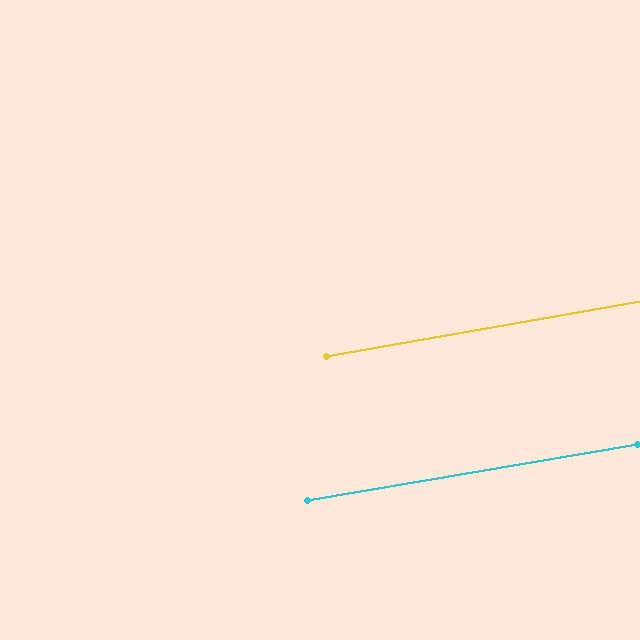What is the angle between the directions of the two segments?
Approximately 0 degrees.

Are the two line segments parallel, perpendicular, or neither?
Parallel — their directions differ by only 0.2°.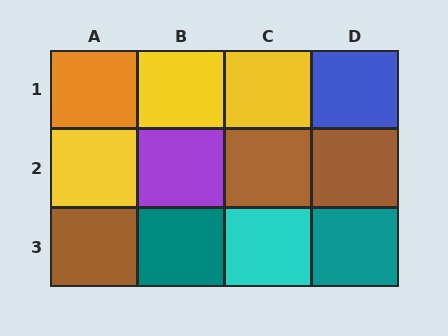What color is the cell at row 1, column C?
Yellow.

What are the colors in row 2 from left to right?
Yellow, purple, brown, brown.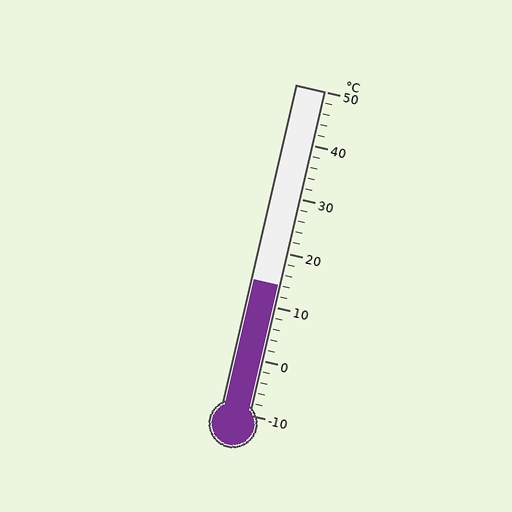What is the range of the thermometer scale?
The thermometer scale ranges from -10°C to 50°C.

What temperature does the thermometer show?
The thermometer shows approximately 14°C.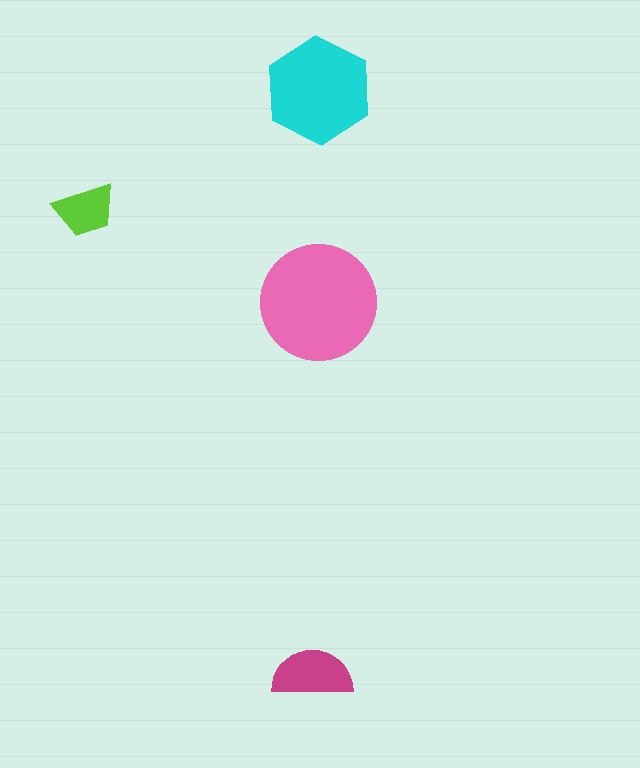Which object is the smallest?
The lime trapezoid.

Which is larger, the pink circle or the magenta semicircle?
The pink circle.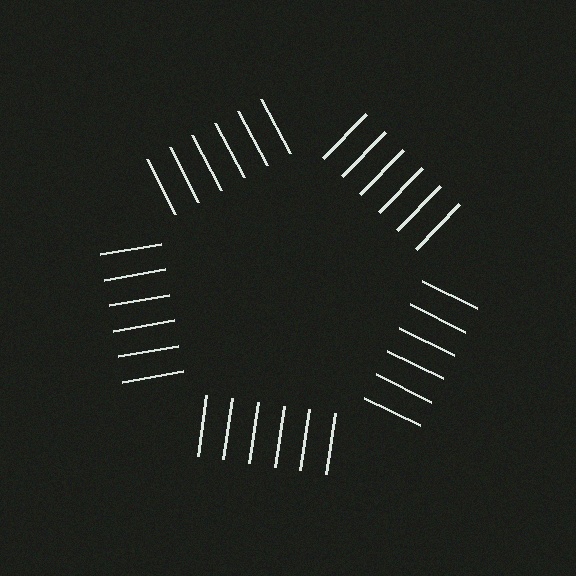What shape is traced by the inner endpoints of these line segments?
An illusory pentagon — the line segments terminate on its edges but no continuous stroke is drawn.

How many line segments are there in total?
30 — 6 along each of the 5 edges.